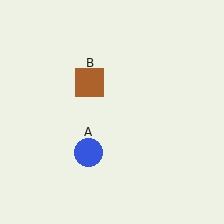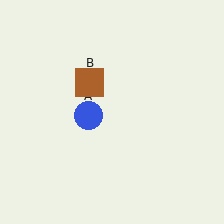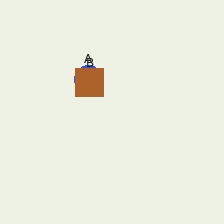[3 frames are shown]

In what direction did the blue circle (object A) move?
The blue circle (object A) moved up.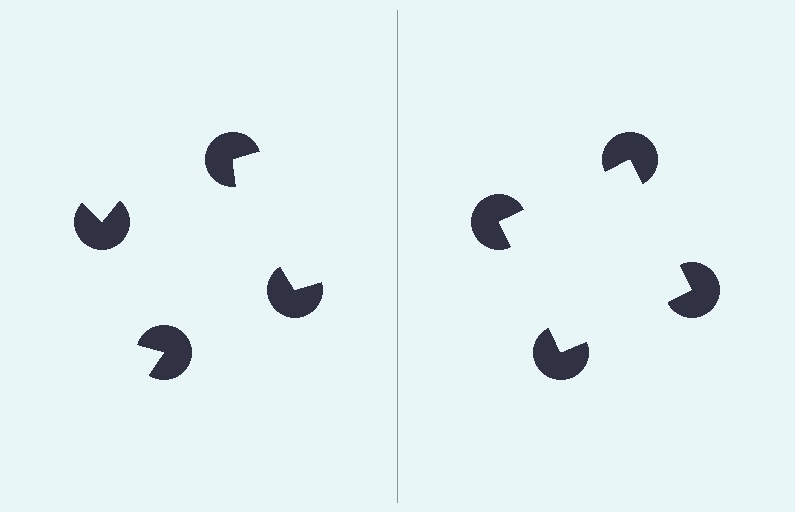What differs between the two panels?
The pac-man discs are positioned identically on both sides; only the wedge orientations differ. On the right they align to a square; on the left they are misaligned.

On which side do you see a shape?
An illusory square appears on the right side. On the left side the wedge cuts are rotated, so no coherent shape forms.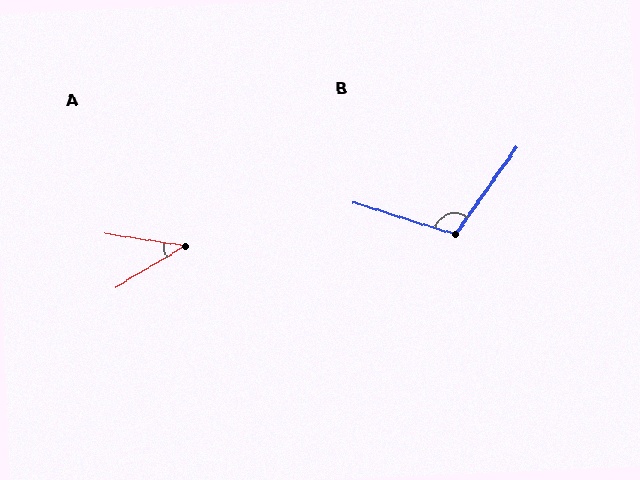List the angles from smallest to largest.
A (40°), B (108°).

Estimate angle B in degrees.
Approximately 108 degrees.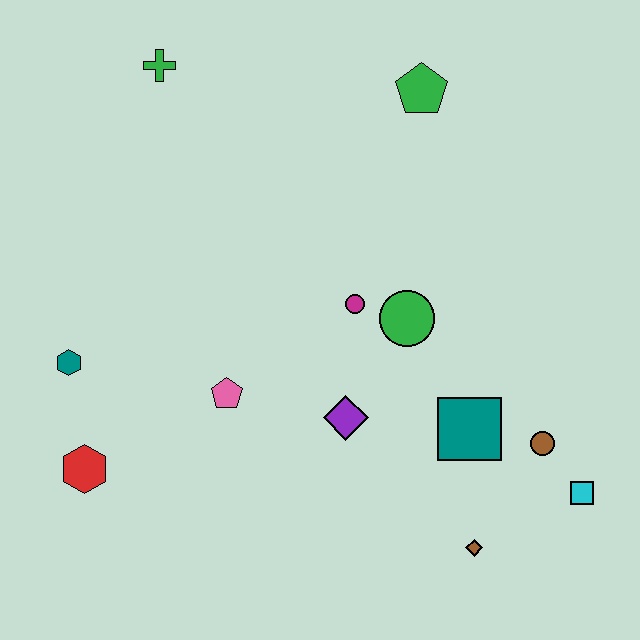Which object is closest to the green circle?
The magenta circle is closest to the green circle.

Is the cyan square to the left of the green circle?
No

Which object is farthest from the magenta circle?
The red hexagon is farthest from the magenta circle.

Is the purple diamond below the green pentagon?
Yes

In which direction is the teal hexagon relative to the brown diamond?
The teal hexagon is to the left of the brown diamond.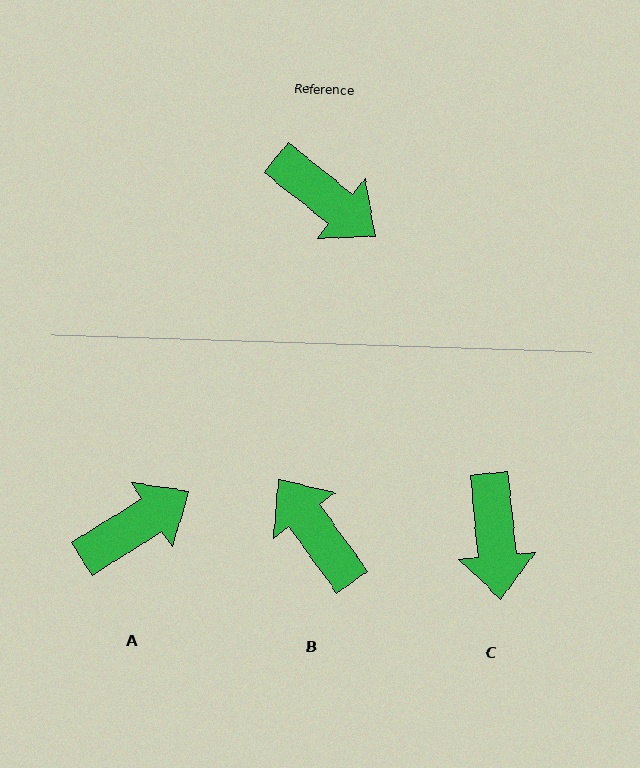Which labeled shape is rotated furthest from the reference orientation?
B, about 164 degrees away.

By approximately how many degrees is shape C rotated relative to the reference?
Approximately 46 degrees clockwise.